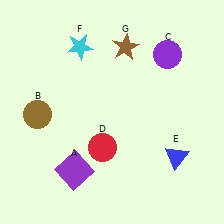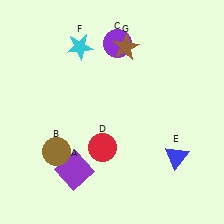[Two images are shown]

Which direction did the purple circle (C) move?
The purple circle (C) moved left.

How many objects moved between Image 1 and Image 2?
2 objects moved between the two images.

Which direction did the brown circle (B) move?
The brown circle (B) moved down.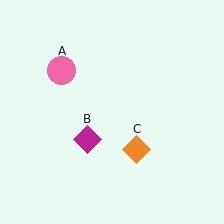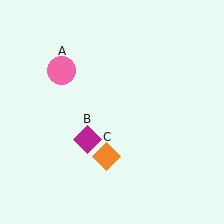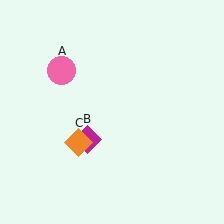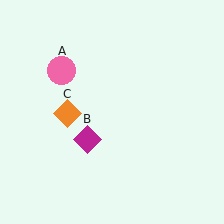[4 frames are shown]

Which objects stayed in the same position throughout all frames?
Pink circle (object A) and magenta diamond (object B) remained stationary.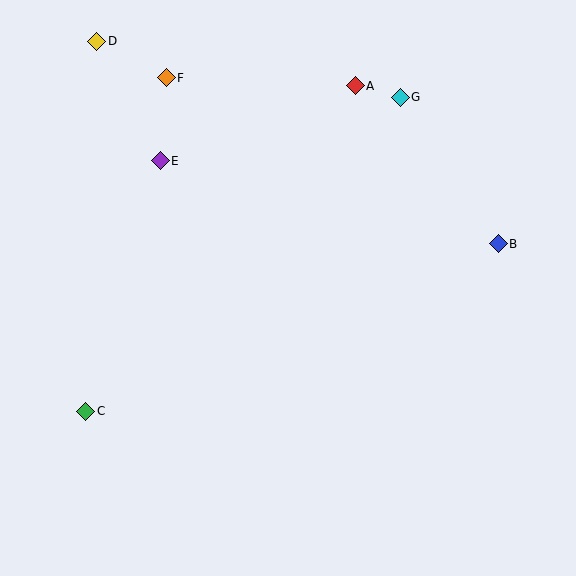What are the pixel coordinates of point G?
Point G is at (400, 97).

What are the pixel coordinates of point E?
Point E is at (160, 161).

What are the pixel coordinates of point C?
Point C is at (86, 411).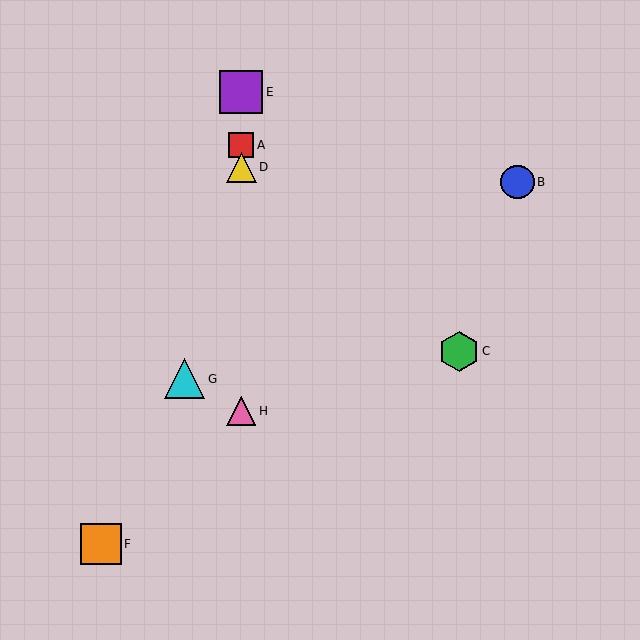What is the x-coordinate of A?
Object A is at x≈241.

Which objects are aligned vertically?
Objects A, D, E, H are aligned vertically.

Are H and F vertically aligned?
No, H is at x≈241 and F is at x≈101.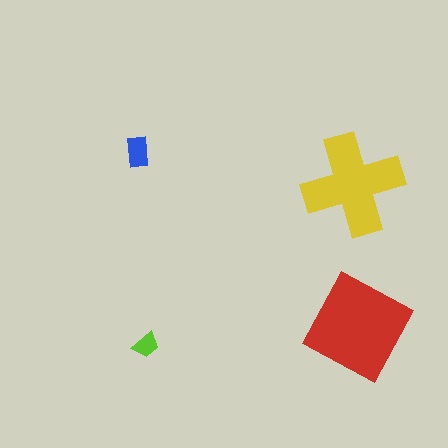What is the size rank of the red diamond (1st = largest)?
1st.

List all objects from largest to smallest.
The red diamond, the yellow cross, the blue rectangle, the lime trapezoid.